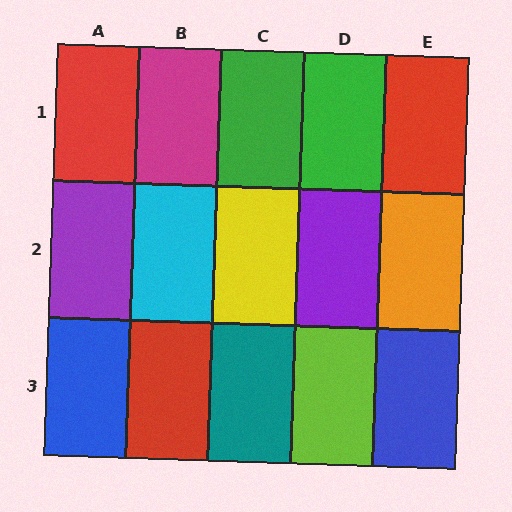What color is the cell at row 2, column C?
Yellow.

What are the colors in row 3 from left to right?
Blue, red, teal, lime, blue.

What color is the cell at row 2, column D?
Purple.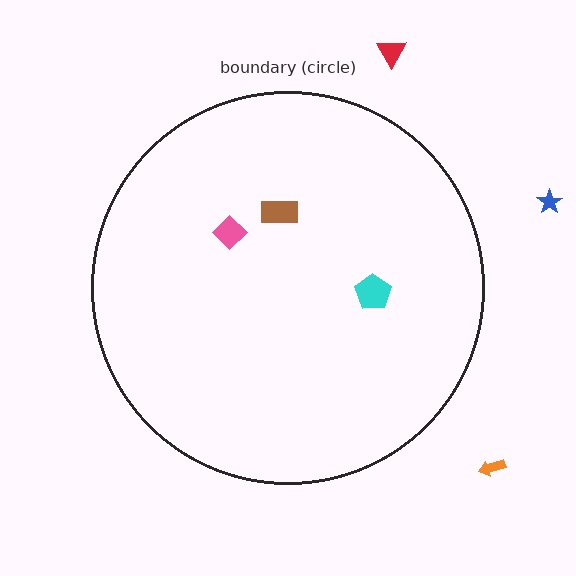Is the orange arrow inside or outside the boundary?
Outside.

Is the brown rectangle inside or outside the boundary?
Inside.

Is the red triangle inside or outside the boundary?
Outside.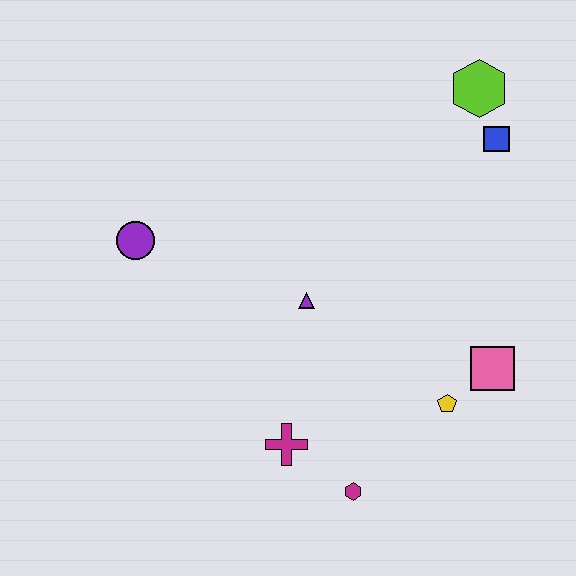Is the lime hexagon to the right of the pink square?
No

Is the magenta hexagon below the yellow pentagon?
Yes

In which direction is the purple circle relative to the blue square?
The purple circle is to the left of the blue square.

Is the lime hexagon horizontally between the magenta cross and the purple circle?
No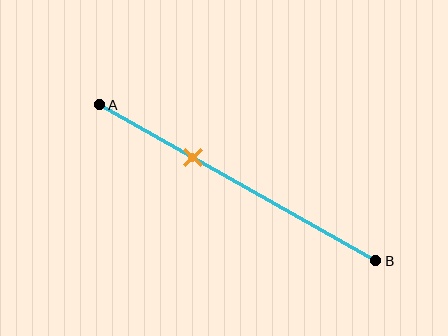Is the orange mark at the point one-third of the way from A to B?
Yes, the mark is approximately at the one-third point.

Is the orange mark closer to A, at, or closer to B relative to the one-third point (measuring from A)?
The orange mark is approximately at the one-third point of segment AB.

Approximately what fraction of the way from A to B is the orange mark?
The orange mark is approximately 35% of the way from A to B.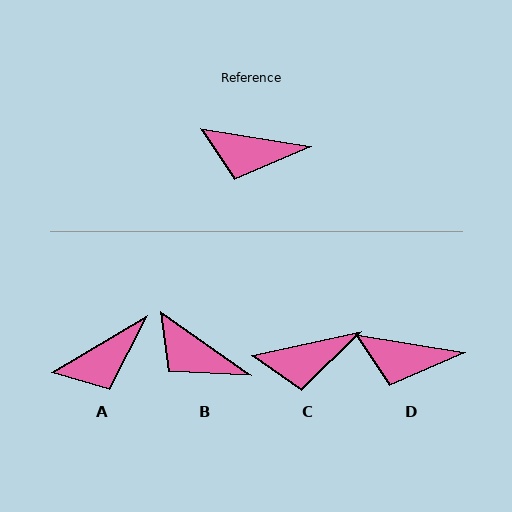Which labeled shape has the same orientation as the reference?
D.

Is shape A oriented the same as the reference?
No, it is off by about 40 degrees.